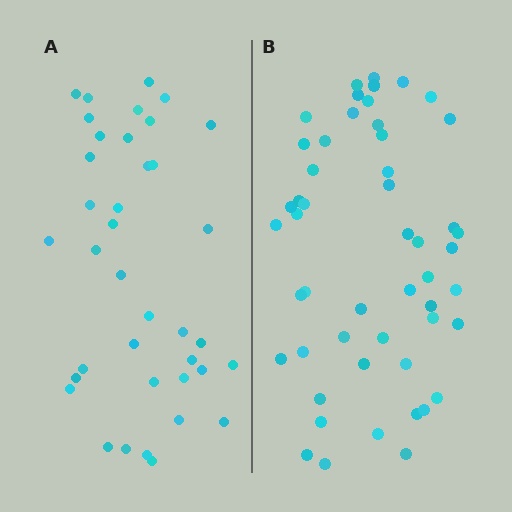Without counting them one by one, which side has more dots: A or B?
Region B (the right region) has more dots.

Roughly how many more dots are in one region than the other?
Region B has approximately 15 more dots than region A.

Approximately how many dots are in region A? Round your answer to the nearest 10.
About 40 dots. (The exact count is 38, which rounds to 40.)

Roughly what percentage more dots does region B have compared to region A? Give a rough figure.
About 35% more.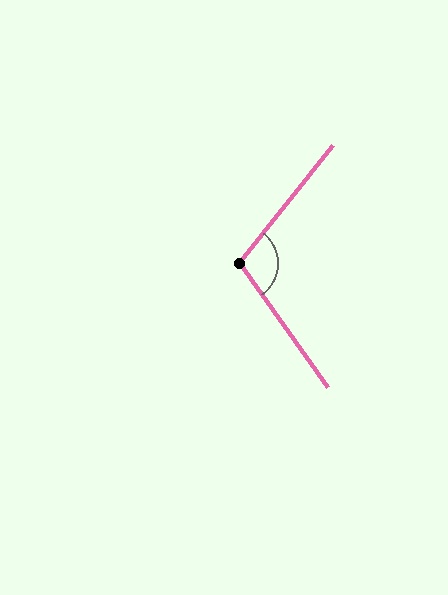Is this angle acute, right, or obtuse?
It is obtuse.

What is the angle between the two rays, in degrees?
Approximately 106 degrees.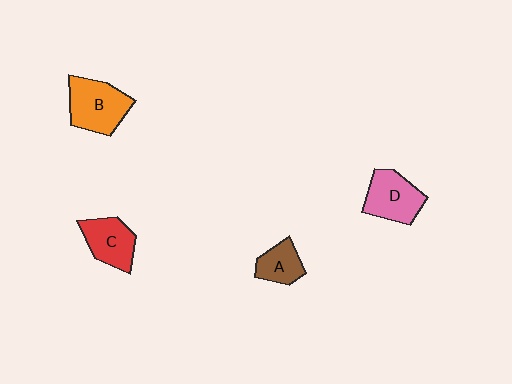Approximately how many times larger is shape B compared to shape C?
Approximately 1.3 times.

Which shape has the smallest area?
Shape A (brown).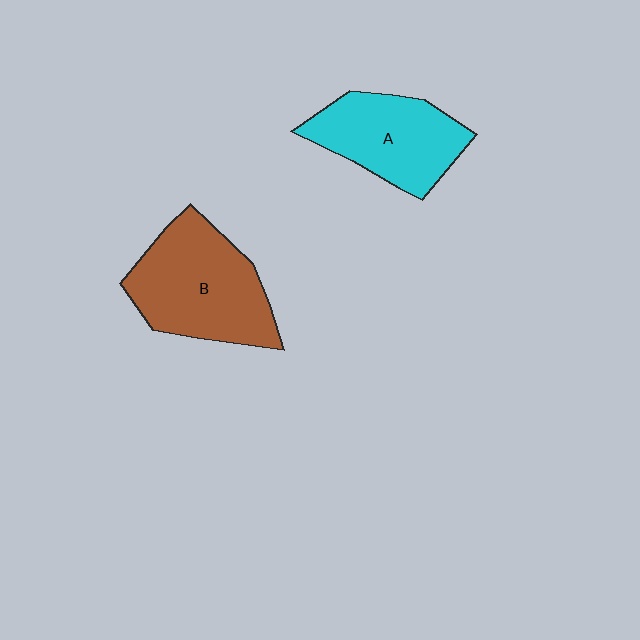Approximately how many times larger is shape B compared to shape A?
Approximately 1.2 times.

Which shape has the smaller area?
Shape A (cyan).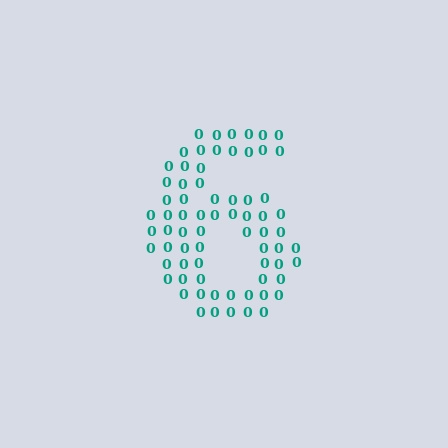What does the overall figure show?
The overall figure shows the digit 6.